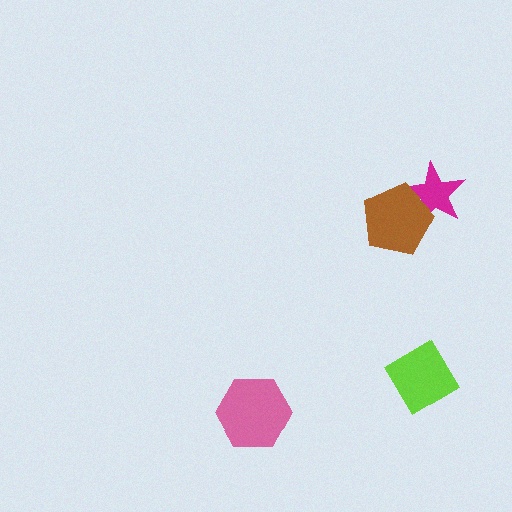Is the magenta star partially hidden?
Yes, it is partially covered by another shape.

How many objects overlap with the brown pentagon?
1 object overlaps with the brown pentagon.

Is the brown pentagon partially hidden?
No, no other shape covers it.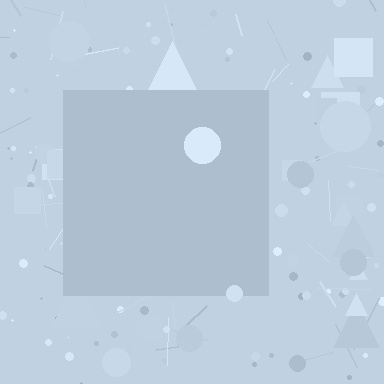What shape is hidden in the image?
A square is hidden in the image.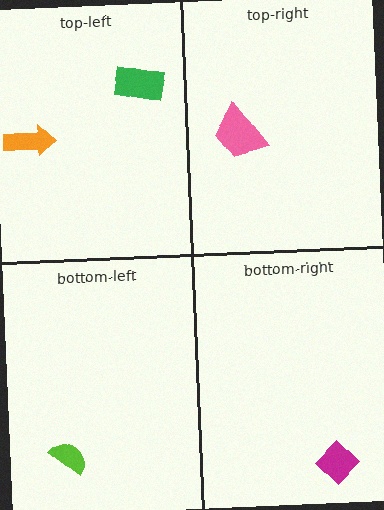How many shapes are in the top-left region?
2.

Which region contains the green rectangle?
The top-left region.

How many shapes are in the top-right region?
1.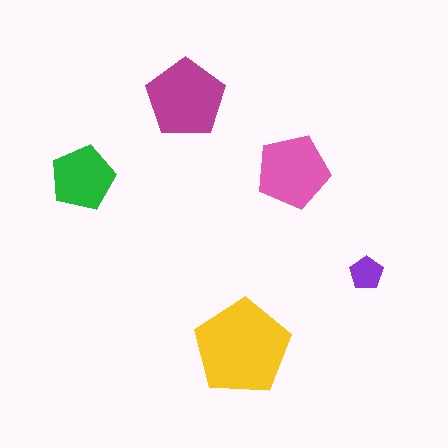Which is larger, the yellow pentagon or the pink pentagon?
The yellow one.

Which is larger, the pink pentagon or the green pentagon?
The pink one.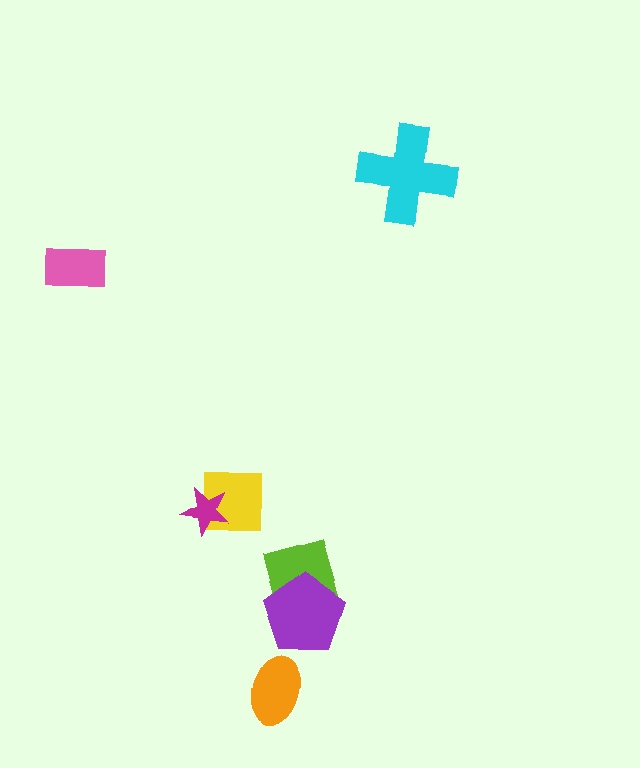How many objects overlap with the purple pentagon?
1 object overlaps with the purple pentagon.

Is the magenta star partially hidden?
No, no other shape covers it.